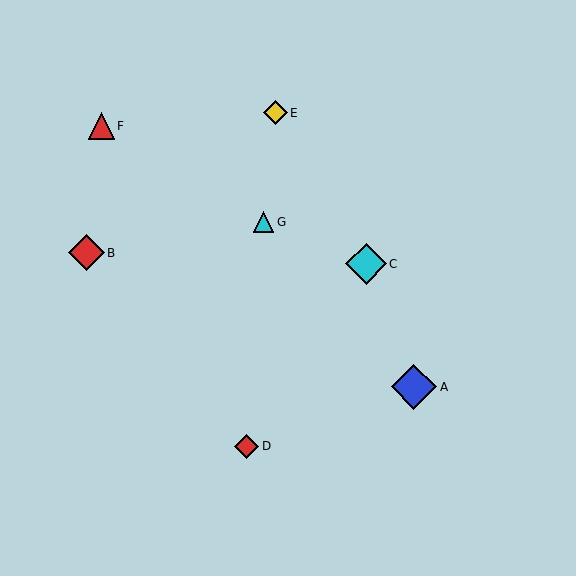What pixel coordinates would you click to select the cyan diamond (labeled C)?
Click at (366, 264) to select the cyan diamond C.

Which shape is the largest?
The blue diamond (labeled A) is the largest.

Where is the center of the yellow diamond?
The center of the yellow diamond is at (275, 113).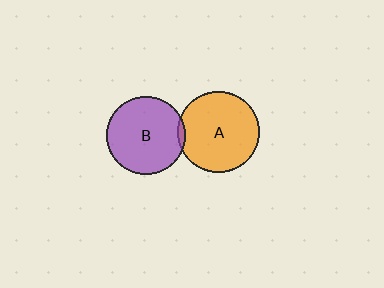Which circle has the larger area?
Circle A (orange).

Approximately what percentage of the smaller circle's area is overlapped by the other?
Approximately 5%.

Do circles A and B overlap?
Yes.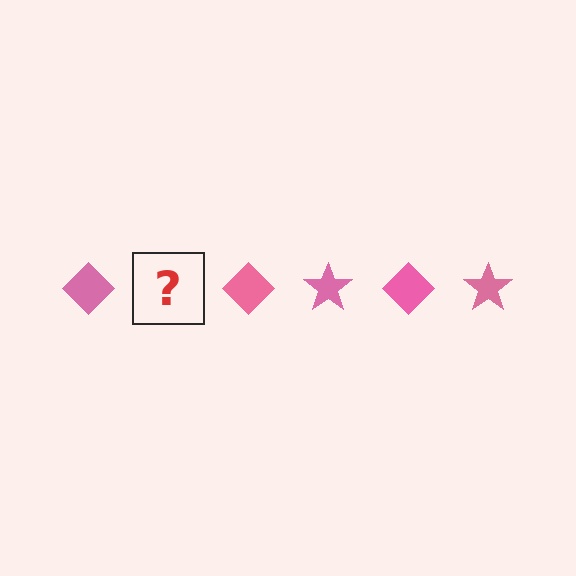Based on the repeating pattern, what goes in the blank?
The blank should be a pink star.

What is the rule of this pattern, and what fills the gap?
The rule is that the pattern cycles through diamond, star shapes in pink. The gap should be filled with a pink star.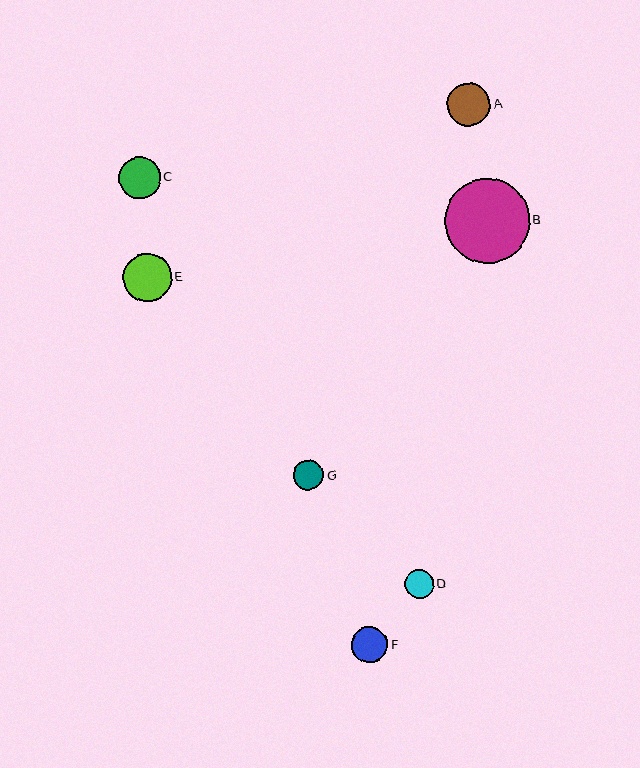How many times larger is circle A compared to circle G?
Circle A is approximately 1.4 times the size of circle G.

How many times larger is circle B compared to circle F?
Circle B is approximately 2.3 times the size of circle F.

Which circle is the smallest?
Circle D is the smallest with a size of approximately 28 pixels.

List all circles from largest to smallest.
From largest to smallest: B, E, A, C, F, G, D.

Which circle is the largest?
Circle B is the largest with a size of approximately 85 pixels.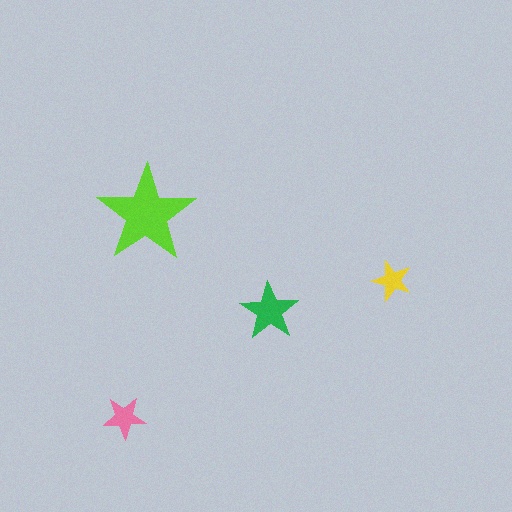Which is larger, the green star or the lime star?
The lime one.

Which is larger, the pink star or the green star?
The green one.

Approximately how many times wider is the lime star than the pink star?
About 2.5 times wider.